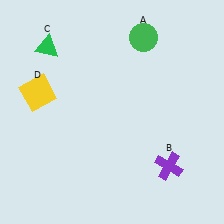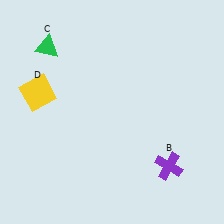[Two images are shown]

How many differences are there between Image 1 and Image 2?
There is 1 difference between the two images.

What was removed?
The green circle (A) was removed in Image 2.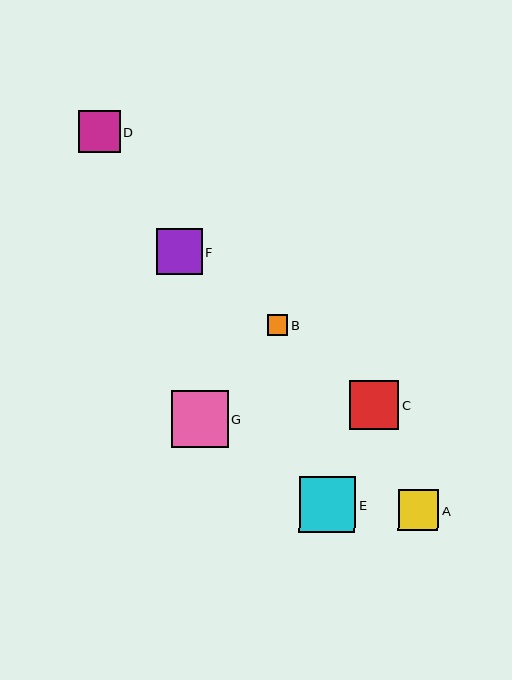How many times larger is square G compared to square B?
Square G is approximately 2.7 times the size of square B.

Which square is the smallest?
Square B is the smallest with a size of approximately 21 pixels.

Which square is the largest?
Square G is the largest with a size of approximately 56 pixels.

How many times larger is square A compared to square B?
Square A is approximately 2.0 times the size of square B.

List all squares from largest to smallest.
From largest to smallest: G, E, C, F, D, A, B.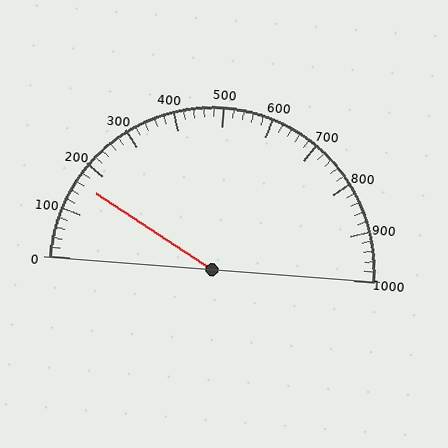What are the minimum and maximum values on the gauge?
The gauge ranges from 0 to 1000.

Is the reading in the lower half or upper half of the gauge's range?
The reading is in the lower half of the range (0 to 1000).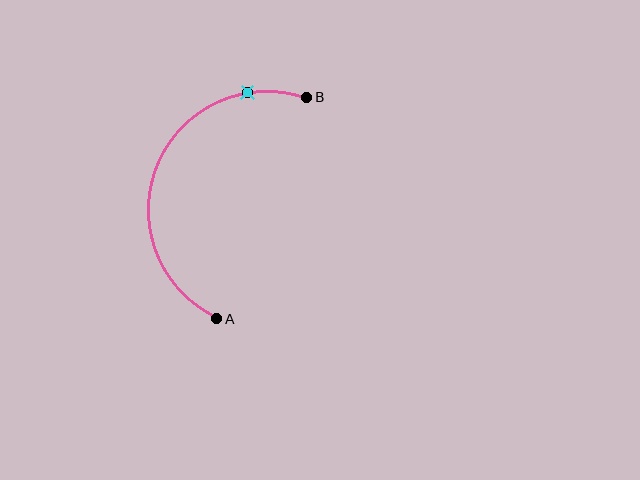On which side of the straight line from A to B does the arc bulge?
The arc bulges to the left of the straight line connecting A and B.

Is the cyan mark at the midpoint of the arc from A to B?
No. The cyan mark lies on the arc but is closer to endpoint B. The arc midpoint would be at the point on the curve equidistant along the arc from both A and B.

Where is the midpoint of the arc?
The arc midpoint is the point on the curve farthest from the straight line joining A and B. It sits to the left of that line.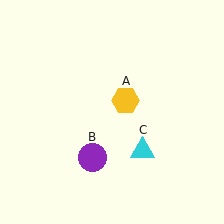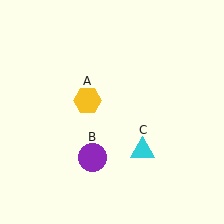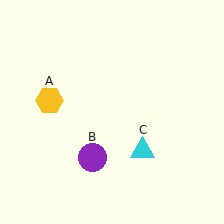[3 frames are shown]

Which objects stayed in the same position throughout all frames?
Purple circle (object B) and cyan triangle (object C) remained stationary.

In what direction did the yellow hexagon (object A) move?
The yellow hexagon (object A) moved left.